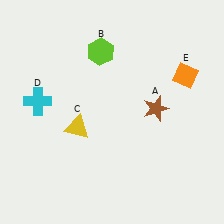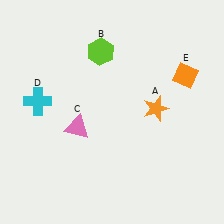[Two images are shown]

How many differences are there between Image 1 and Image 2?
There are 2 differences between the two images.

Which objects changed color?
A changed from brown to orange. C changed from yellow to pink.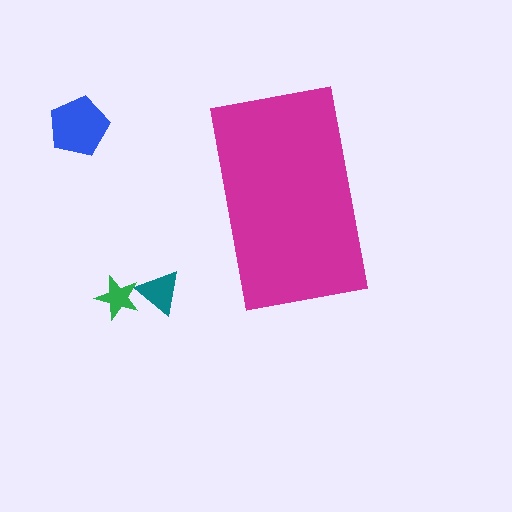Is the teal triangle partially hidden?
No, the teal triangle is fully visible.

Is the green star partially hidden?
No, the green star is fully visible.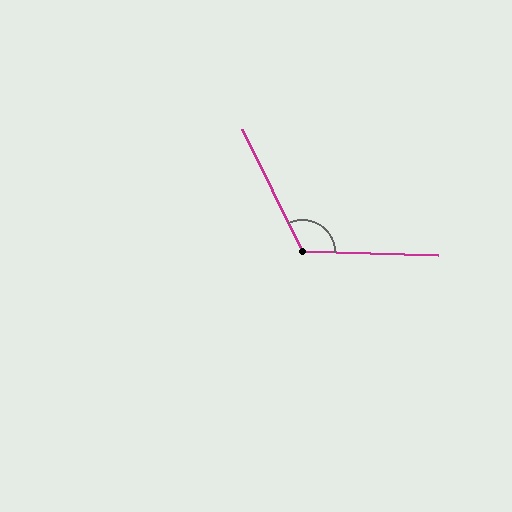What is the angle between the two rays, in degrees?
Approximately 117 degrees.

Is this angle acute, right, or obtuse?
It is obtuse.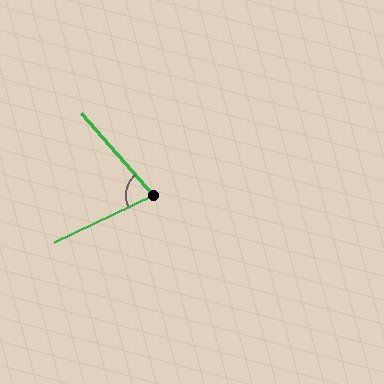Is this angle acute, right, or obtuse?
It is acute.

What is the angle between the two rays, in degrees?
Approximately 74 degrees.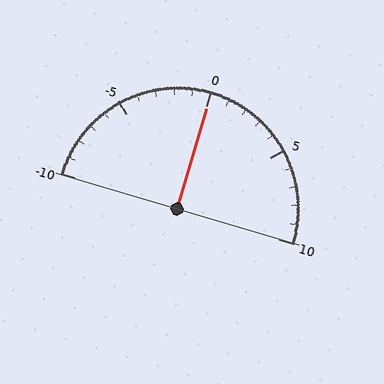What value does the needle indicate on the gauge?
The needle indicates approximately 0.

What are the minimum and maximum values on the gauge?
The gauge ranges from -10 to 10.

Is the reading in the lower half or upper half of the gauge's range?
The reading is in the upper half of the range (-10 to 10).